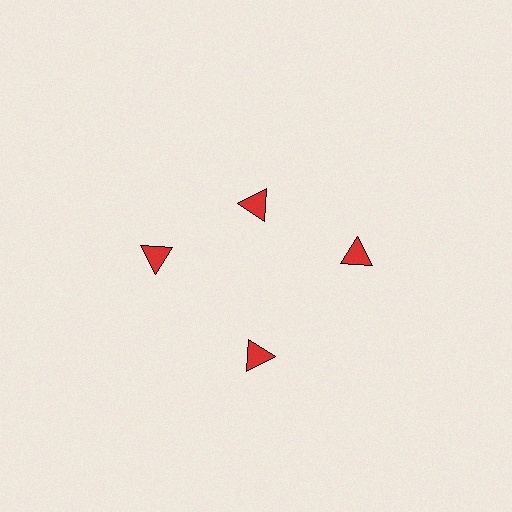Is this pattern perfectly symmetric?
No. The 4 red triangles are arranged in a ring, but one element near the 12 o'clock position is pulled inward toward the center, breaking the 4-fold rotational symmetry.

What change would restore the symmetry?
The symmetry would be restored by moving it outward, back onto the ring so that all 4 triangles sit at equal angles and equal distance from the center.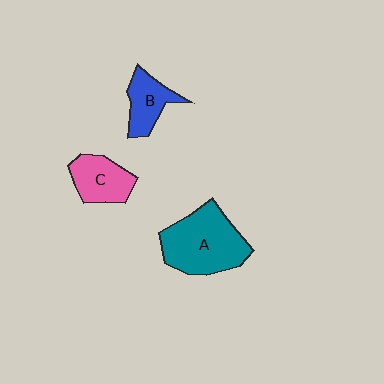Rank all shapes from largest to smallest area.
From largest to smallest: A (teal), C (pink), B (blue).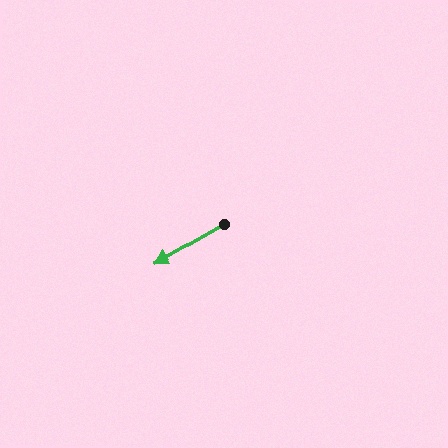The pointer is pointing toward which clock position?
Roughly 8 o'clock.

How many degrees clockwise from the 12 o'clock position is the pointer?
Approximately 240 degrees.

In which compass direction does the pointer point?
Southwest.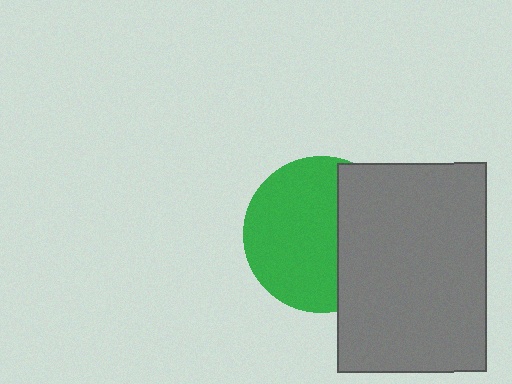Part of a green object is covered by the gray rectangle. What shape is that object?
It is a circle.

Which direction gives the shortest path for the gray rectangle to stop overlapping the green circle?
Moving right gives the shortest separation.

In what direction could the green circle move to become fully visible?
The green circle could move left. That would shift it out from behind the gray rectangle entirely.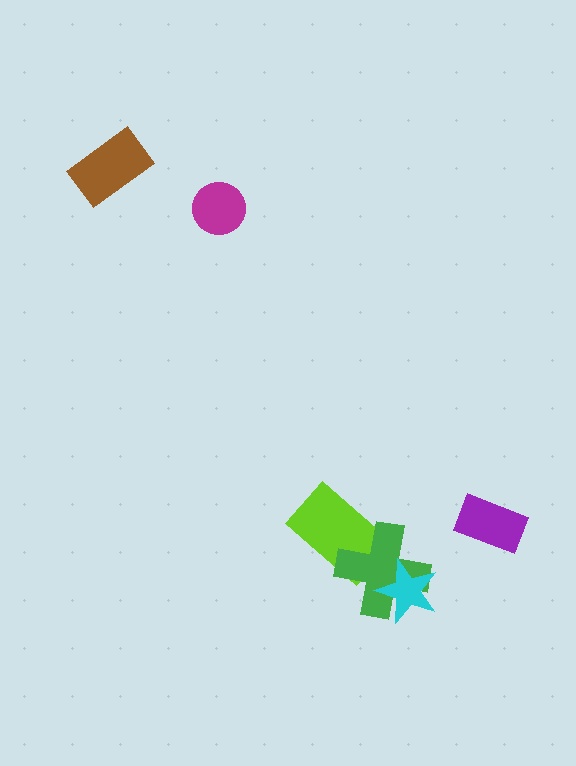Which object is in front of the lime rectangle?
The green cross is in front of the lime rectangle.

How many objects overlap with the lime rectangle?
1 object overlaps with the lime rectangle.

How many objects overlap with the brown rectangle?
0 objects overlap with the brown rectangle.